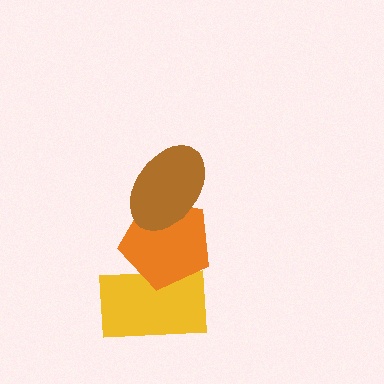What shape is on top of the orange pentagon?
The brown ellipse is on top of the orange pentagon.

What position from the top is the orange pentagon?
The orange pentagon is 2nd from the top.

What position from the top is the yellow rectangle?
The yellow rectangle is 3rd from the top.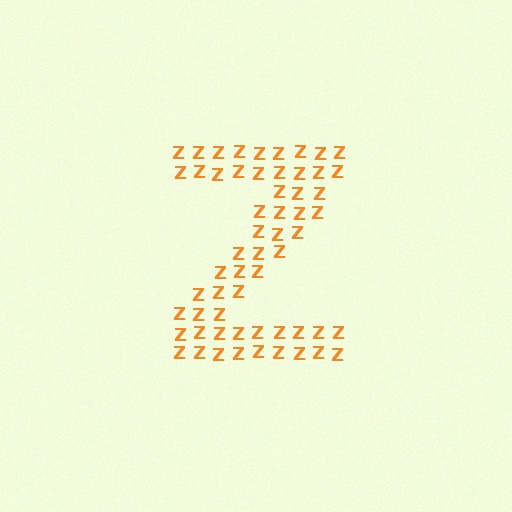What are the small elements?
The small elements are letter Z's.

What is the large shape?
The large shape is the letter Z.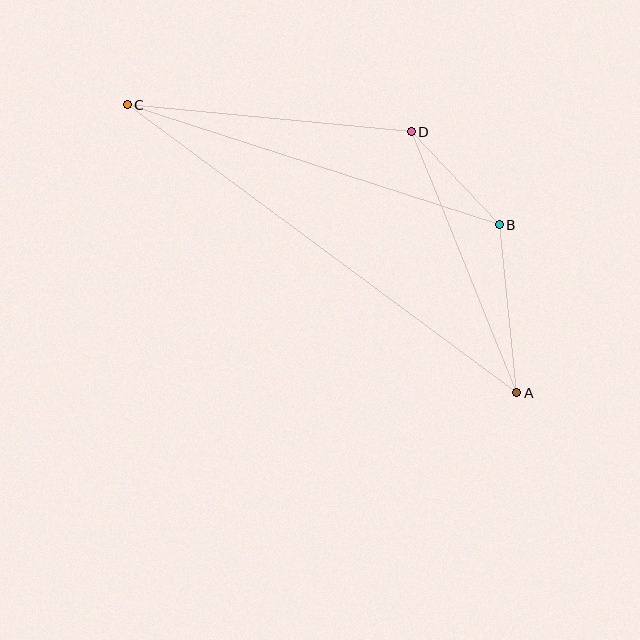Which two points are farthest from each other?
Points A and C are farthest from each other.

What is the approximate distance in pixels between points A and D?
The distance between A and D is approximately 282 pixels.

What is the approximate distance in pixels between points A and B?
The distance between A and B is approximately 169 pixels.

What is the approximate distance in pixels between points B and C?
The distance between B and C is approximately 391 pixels.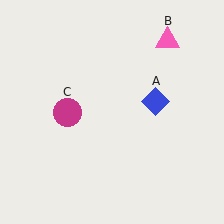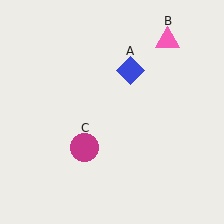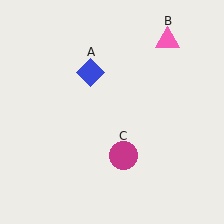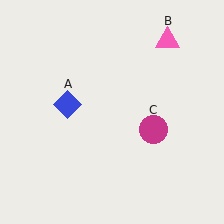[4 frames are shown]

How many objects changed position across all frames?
2 objects changed position: blue diamond (object A), magenta circle (object C).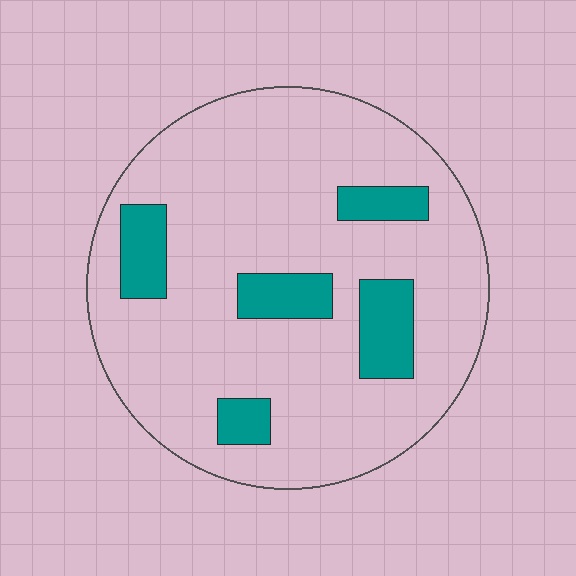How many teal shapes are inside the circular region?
5.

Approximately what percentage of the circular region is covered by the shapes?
Approximately 15%.